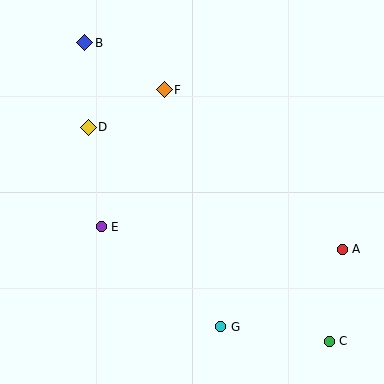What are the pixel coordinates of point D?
Point D is at (88, 127).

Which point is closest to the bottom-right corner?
Point C is closest to the bottom-right corner.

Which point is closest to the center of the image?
Point E at (101, 227) is closest to the center.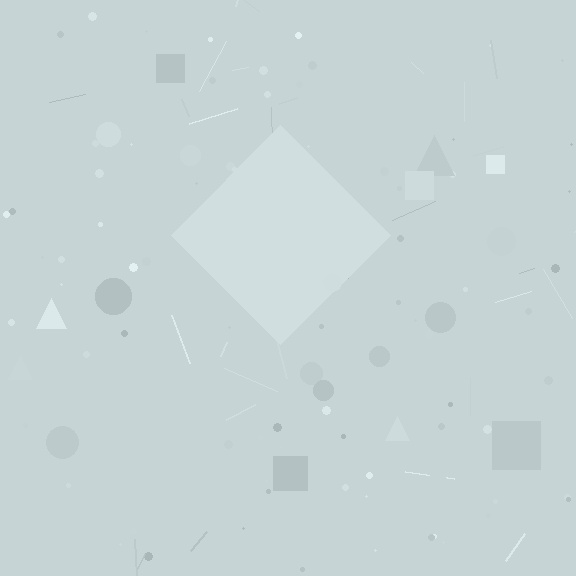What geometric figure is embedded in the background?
A diamond is embedded in the background.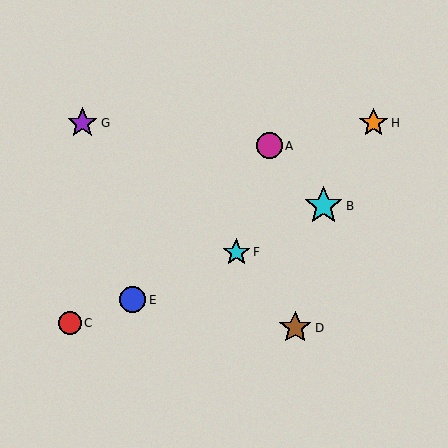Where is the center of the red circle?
The center of the red circle is at (70, 323).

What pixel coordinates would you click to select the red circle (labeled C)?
Click at (70, 323) to select the red circle C.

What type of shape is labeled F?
Shape F is a cyan star.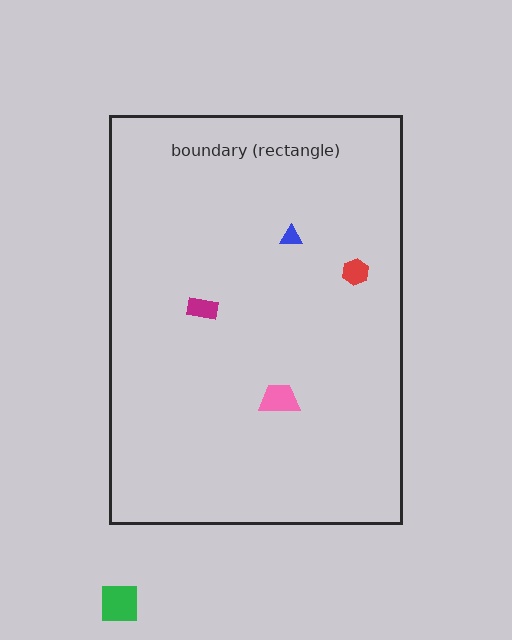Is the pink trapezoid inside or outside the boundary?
Inside.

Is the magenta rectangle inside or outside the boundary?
Inside.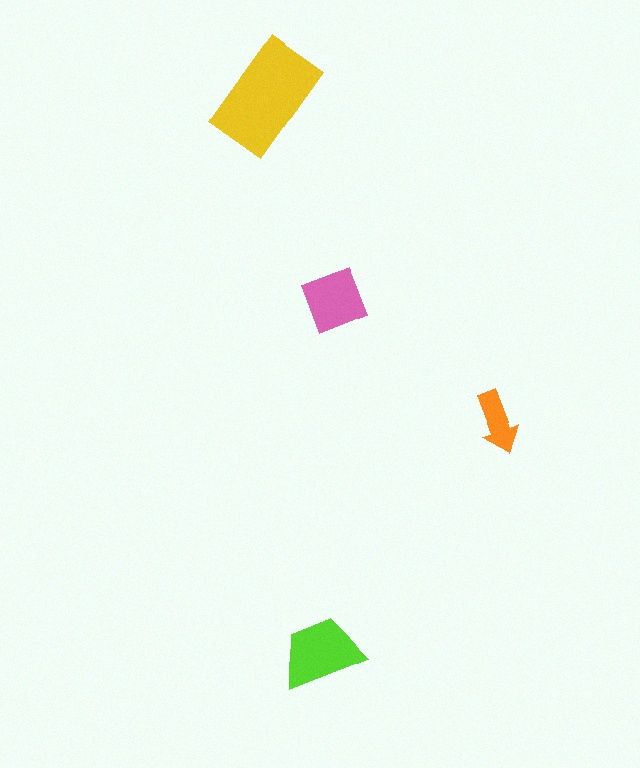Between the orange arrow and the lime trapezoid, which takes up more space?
The lime trapezoid.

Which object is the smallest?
The orange arrow.